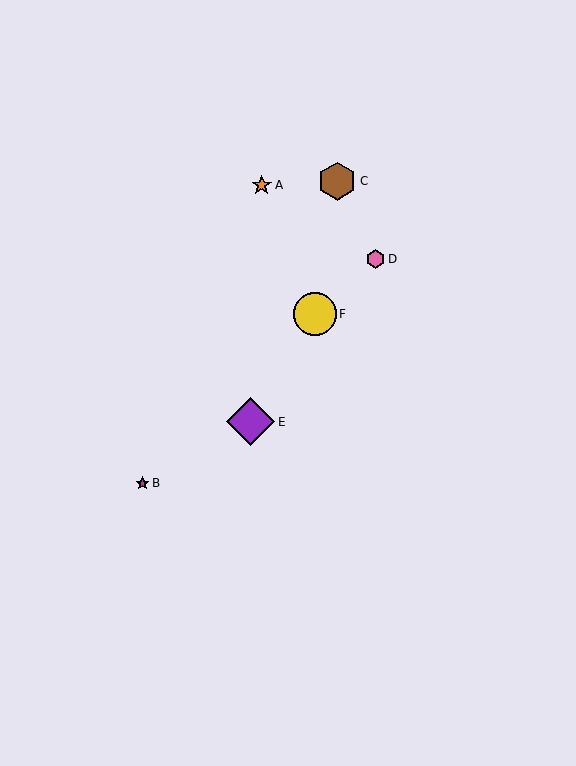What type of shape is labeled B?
Shape B is a magenta star.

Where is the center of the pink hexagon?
The center of the pink hexagon is at (375, 259).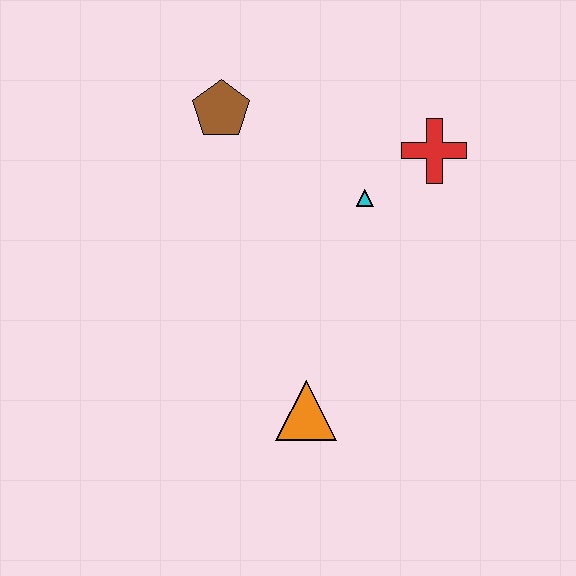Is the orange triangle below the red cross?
Yes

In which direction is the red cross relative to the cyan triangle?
The red cross is to the right of the cyan triangle.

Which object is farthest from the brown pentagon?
The orange triangle is farthest from the brown pentagon.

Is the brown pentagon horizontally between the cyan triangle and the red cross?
No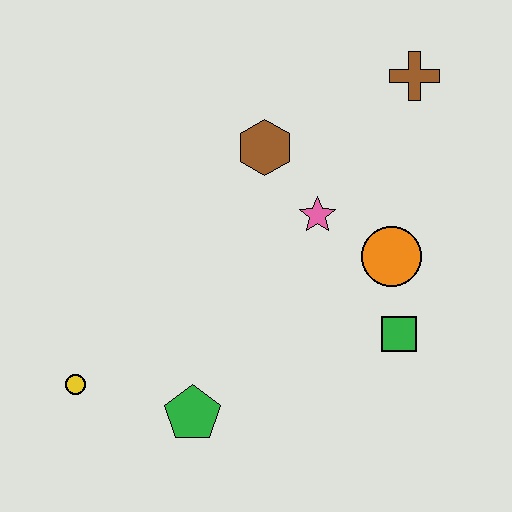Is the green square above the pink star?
No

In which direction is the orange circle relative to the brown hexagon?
The orange circle is to the right of the brown hexagon.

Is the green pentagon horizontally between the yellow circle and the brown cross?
Yes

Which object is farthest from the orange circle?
The yellow circle is farthest from the orange circle.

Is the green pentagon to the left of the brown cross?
Yes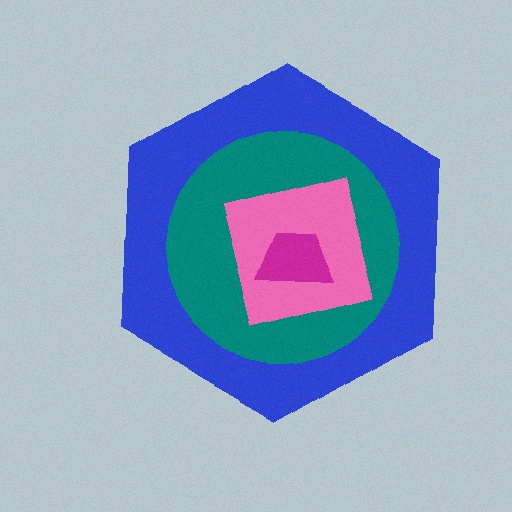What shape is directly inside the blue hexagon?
The teal circle.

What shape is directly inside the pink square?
The magenta trapezoid.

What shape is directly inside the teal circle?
The pink square.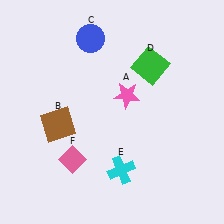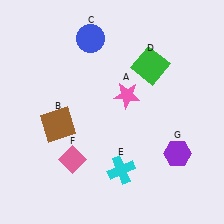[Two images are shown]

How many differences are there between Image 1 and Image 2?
There is 1 difference between the two images.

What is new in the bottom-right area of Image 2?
A purple hexagon (G) was added in the bottom-right area of Image 2.